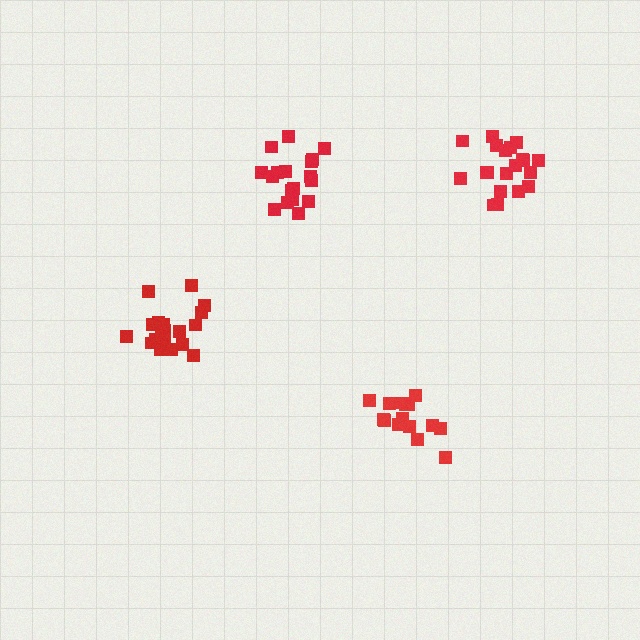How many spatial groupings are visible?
There are 4 spatial groupings.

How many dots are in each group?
Group 1: 18 dots, Group 2: 15 dots, Group 3: 19 dots, Group 4: 20 dots (72 total).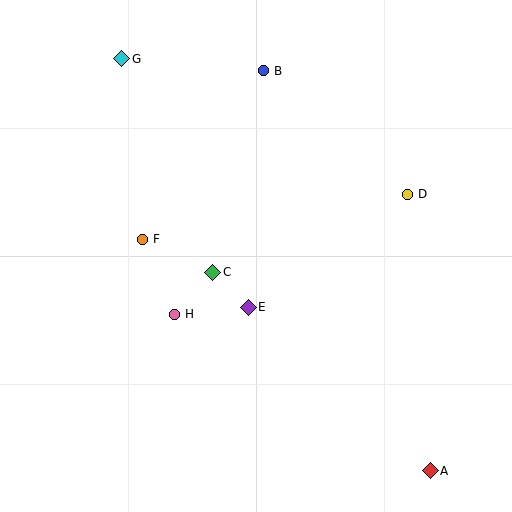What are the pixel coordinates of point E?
Point E is at (248, 307).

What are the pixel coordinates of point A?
Point A is at (430, 471).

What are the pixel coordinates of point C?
Point C is at (213, 272).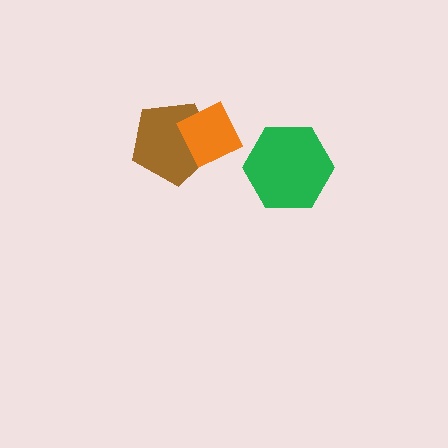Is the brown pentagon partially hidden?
Yes, it is partially covered by another shape.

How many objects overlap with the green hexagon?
0 objects overlap with the green hexagon.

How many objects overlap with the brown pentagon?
1 object overlaps with the brown pentagon.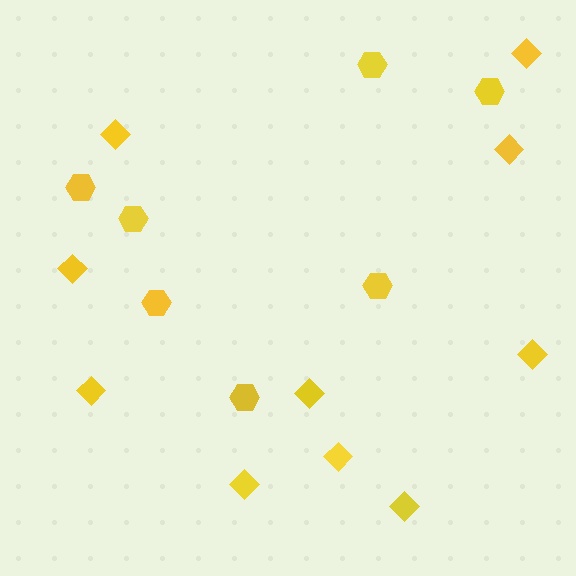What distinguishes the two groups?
There are 2 groups: one group of hexagons (7) and one group of diamonds (10).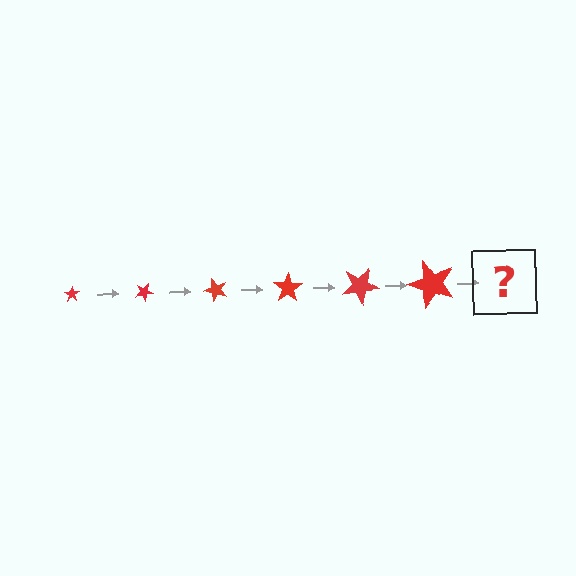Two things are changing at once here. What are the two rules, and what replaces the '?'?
The two rules are that the star grows larger each step and it rotates 25 degrees each step. The '?' should be a star, larger than the previous one and rotated 150 degrees from the start.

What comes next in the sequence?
The next element should be a star, larger than the previous one and rotated 150 degrees from the start.